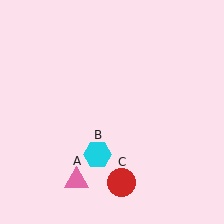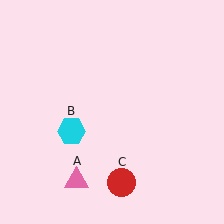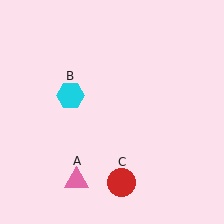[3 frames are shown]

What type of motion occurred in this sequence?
The cyan hexagon (object B) rotated clockwise around the center of the scene.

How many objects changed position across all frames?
1 object changed position: cyan hexagon (object B).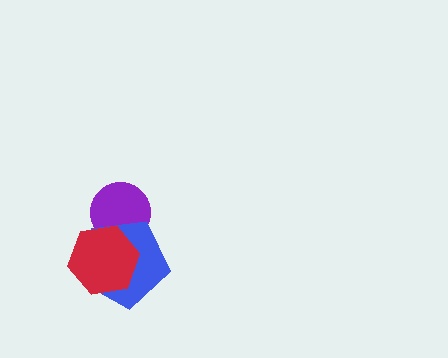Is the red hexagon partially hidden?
No, no other shape covers it.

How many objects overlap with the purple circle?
2 objects overlap with the purple circle.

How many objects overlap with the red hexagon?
2 objects overlap with the red hexagon.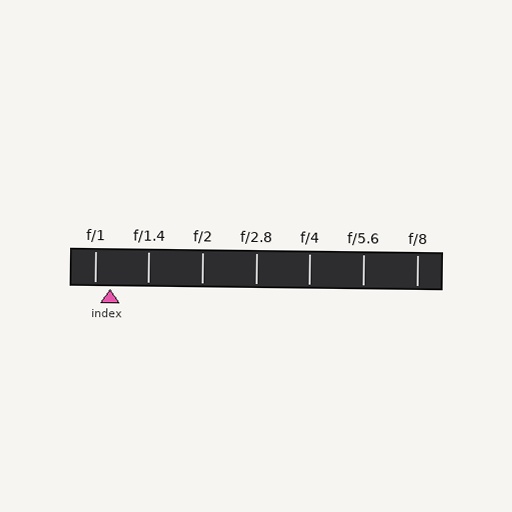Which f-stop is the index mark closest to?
The index mark is closest to f/1.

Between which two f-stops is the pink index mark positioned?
The index mark is between f/1 and f/1.4.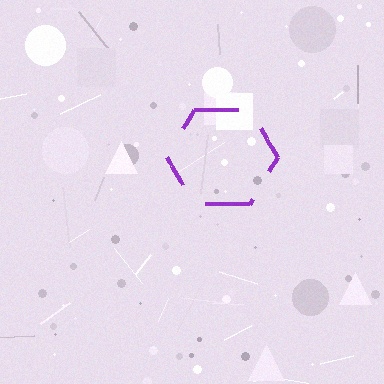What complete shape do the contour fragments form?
The contour fragments form a hexagon.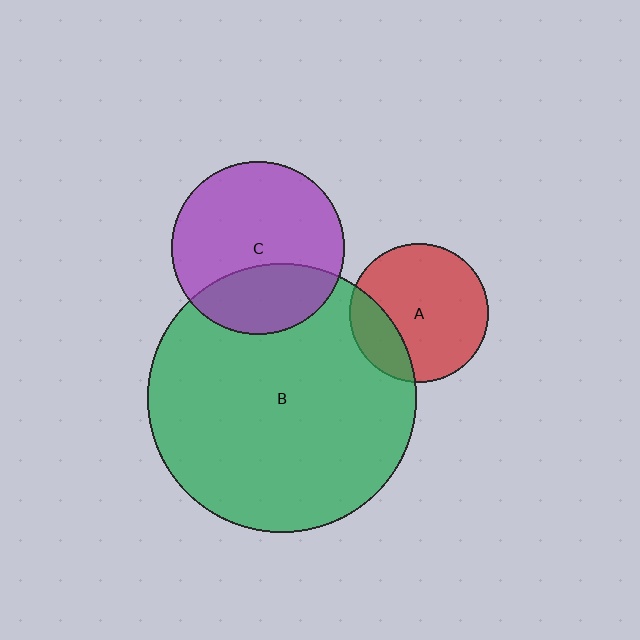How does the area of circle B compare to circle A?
Approximately 3.8 times.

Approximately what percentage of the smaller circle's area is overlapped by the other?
Approximately 20%.